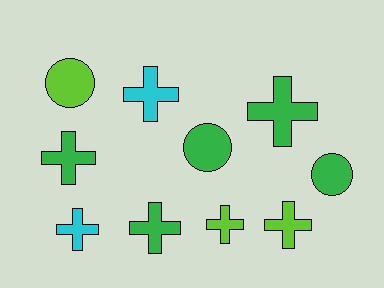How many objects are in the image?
There are 10 objects.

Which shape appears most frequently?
Cross, with 7 objects.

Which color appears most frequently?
Green, with 5 objects.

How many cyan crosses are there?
There are 2 cyan crosses.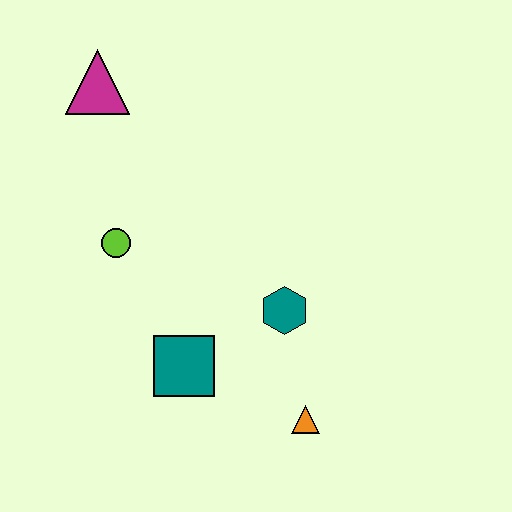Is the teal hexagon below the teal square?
No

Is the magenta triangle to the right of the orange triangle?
No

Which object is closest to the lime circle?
The teal square is closest to the lime circle.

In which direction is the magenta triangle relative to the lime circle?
The magenta triangle is above the lime circle.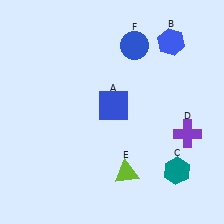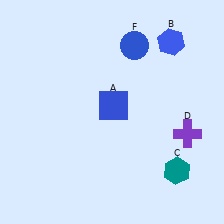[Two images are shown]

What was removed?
The lime triangle (E) was removed in Image 2.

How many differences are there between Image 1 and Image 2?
There is 1 difference between the two images.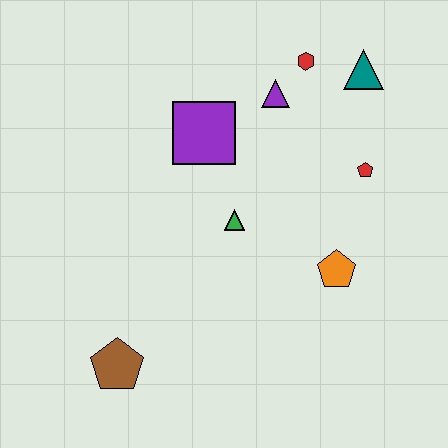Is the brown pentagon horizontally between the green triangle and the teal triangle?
No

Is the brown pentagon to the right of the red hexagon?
No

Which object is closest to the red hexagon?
The purple triangle is closest to the red hexagon.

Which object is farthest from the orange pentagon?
The brown pentagon is farthest from the orange pentagon.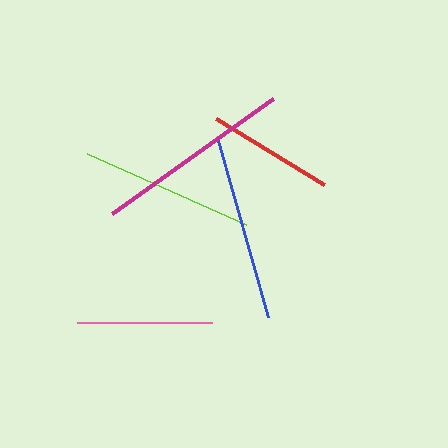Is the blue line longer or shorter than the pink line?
The blue line is longer than the pink line.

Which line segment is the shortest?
The red line is the shortest at approximately 127 pixels.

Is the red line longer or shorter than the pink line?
The pink line is longer than the red line.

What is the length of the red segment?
The red segment is approximately 127 pixels long.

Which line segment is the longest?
The magenta line is the longest at approximately 198 pixels.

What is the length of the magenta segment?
The magenta segment is approximately 198 pixels long.